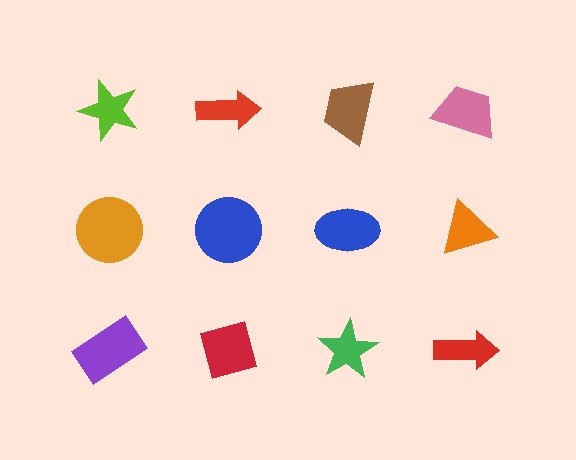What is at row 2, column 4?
An orange triangle.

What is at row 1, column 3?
A brown trapezoid.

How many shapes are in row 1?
4 shapes.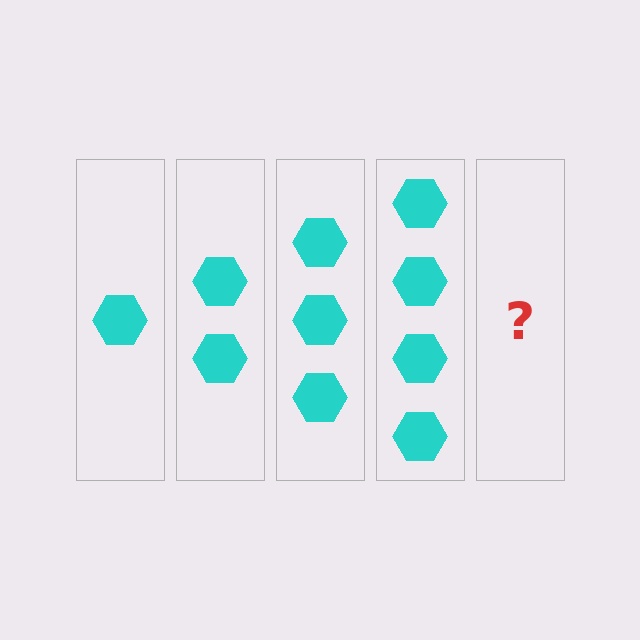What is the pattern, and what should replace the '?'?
The pattern is that each step adds one more hexagon. The '?' should be 5 hexagons.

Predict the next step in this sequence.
The next step is 5 hexagons.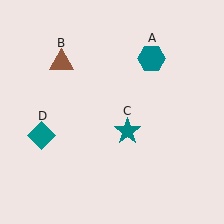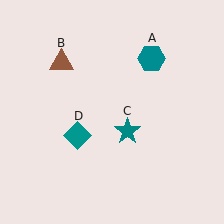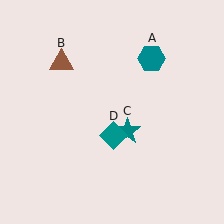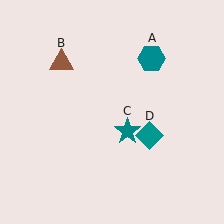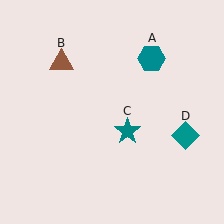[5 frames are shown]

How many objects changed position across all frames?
1 object changed position: teal diamond (object D).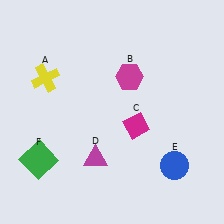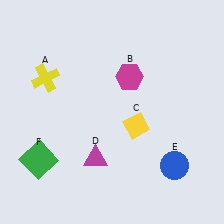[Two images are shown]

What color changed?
The diamond (C) changed from magenta in Image 1 to yellow in Image 2.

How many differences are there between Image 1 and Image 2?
There is 1 difference between the two images.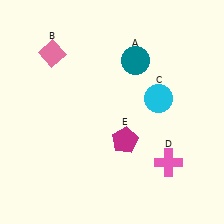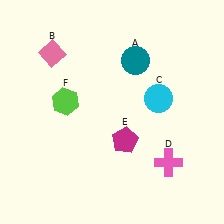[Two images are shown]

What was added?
A lime hexagon (F) was added in Image 2.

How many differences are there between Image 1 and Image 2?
There is 1 difference between the two images.